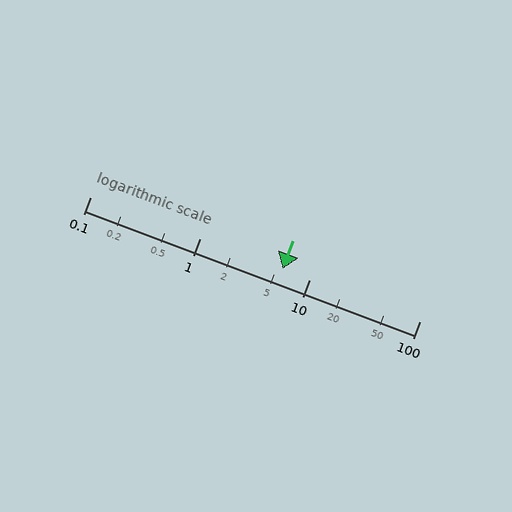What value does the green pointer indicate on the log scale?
The pointer indicates approximately 5.6.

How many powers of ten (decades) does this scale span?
The scale spans 3 decades, from 0.1 to 100.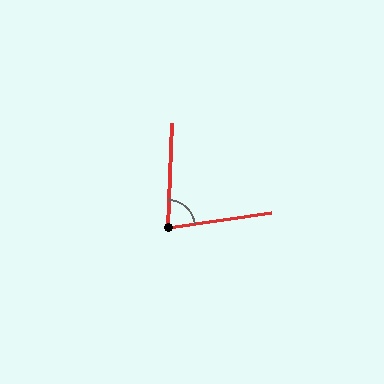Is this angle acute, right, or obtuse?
It is acute.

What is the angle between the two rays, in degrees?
Approximately 79 degrees.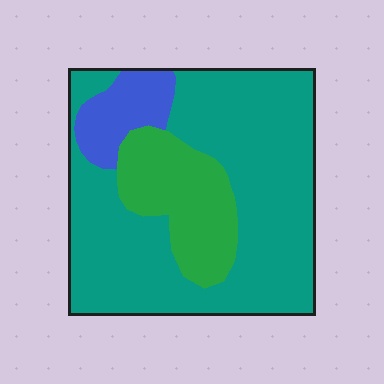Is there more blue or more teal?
Teal.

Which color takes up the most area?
Teal, at roughly 70%.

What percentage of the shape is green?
Green takes up less than a quarter of the shape.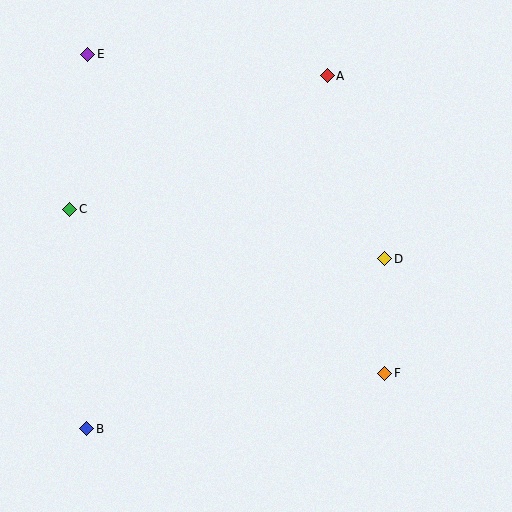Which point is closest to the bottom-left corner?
Point B is closest to the bottom-left corner.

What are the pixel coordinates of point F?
Point F is at (385, 373).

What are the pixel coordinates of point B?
Point B is at (87, 429).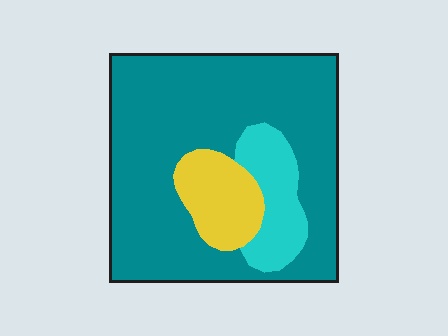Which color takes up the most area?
Teal, at roughly 75%.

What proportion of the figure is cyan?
Cyan takes up less than a quarter of the figure.